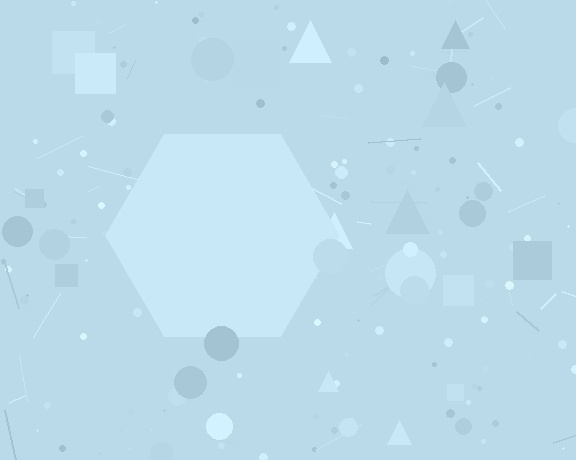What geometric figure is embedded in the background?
A hexagon is embedded in the background.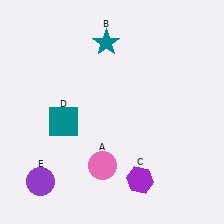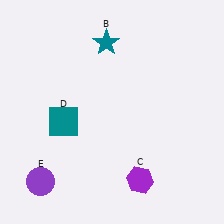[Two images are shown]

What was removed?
The pink circle (A) was removed in Image 2.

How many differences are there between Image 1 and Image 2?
There is 1 difference between the two images.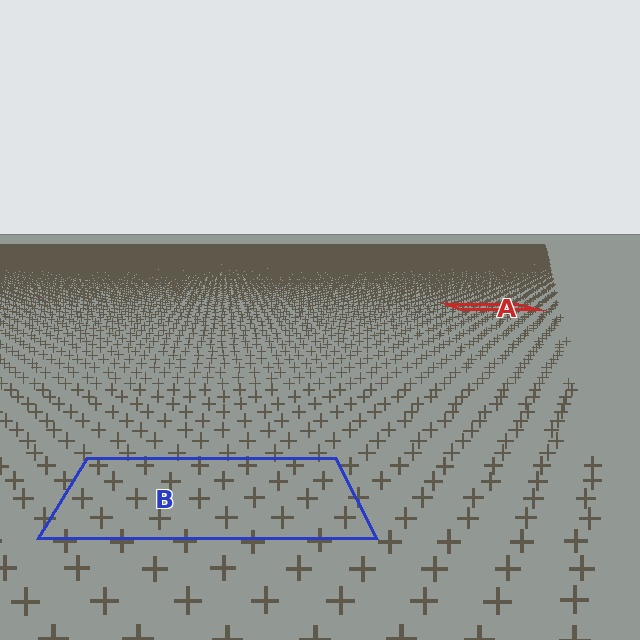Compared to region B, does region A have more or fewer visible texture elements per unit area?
Region A has more texture elements per unit area — they are packed more densely because it is farther away.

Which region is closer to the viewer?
Region B is closer. The texture elements there are larger and more spread out.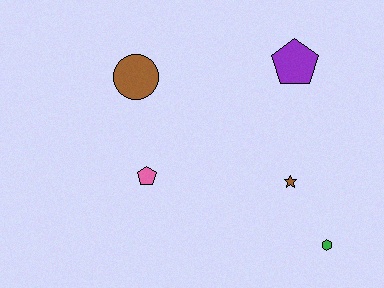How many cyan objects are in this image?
There are no cyan objects.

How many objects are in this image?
There are 5 objects.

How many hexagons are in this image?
There is 1 hexagon.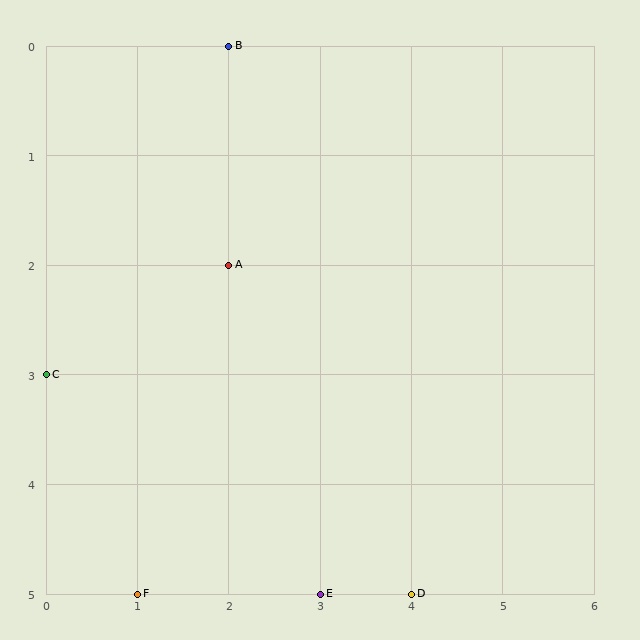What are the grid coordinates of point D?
Point D is at grid coordinates (4, 5).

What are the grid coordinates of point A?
Point A is at grid coordinates (2, 2).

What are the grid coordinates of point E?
Point E is at grid coordinates (3, 5).